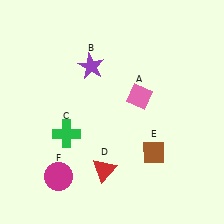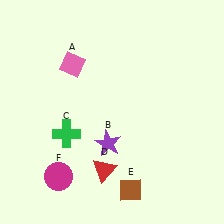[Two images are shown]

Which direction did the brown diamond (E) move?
The brown diamond (E) moved down.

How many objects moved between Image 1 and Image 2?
3 objects moved between the two images.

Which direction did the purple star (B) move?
The purple star (B) moved down.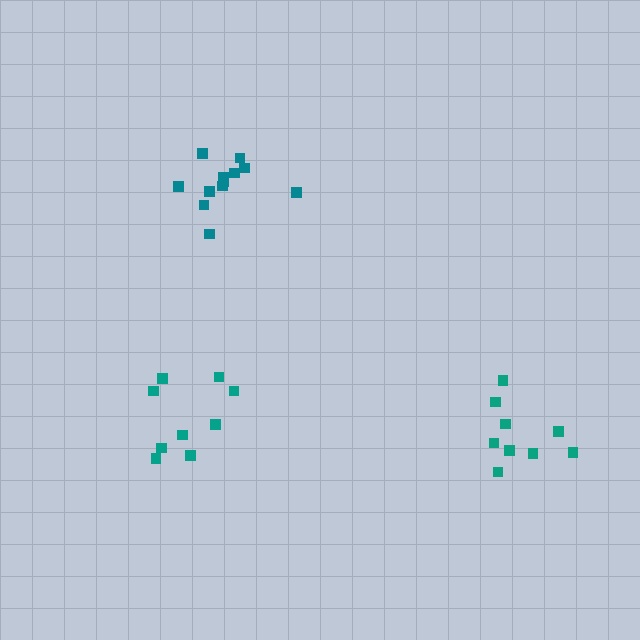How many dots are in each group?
Group 1: 9 dots, Group 2: 9 dots, Group 3: 12 dots (30 total).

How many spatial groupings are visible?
There are 3 spatial groupings.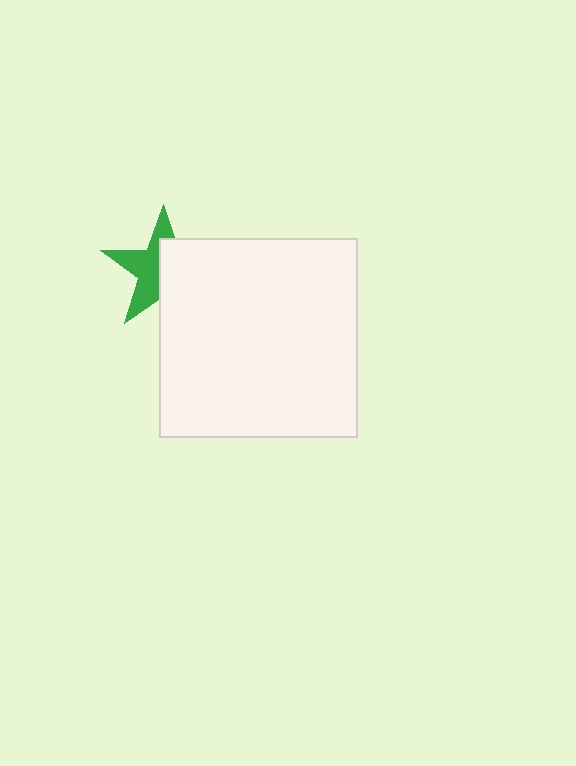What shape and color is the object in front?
The object in front is a white square.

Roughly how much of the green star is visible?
About half of it is visible (roughly 49%).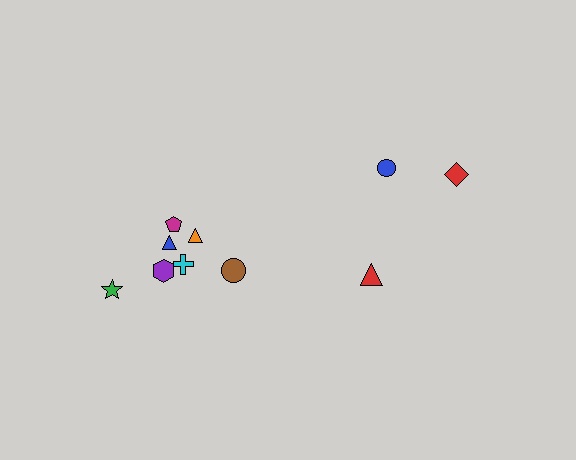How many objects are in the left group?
There are 7 objects.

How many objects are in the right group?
There are 3 objects.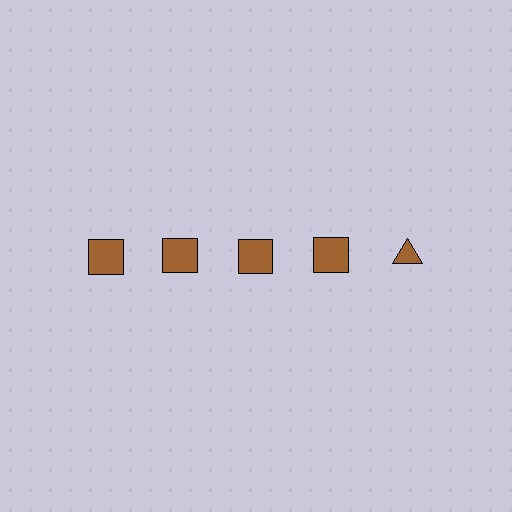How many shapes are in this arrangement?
There are 5 shapes arranged in a grid pattern.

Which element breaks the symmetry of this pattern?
The brown triangle in the top row, rightmost column breaks the symmetry. All other shapes are brown squares.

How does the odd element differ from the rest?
It has a different shape: triangle instead of square.